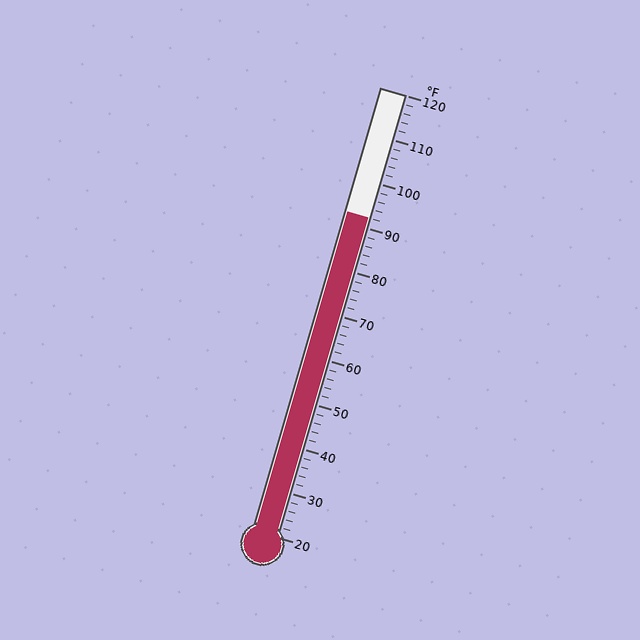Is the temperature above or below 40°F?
The temperature is above 40°F.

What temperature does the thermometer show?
The thermometer shows approximately 92°F.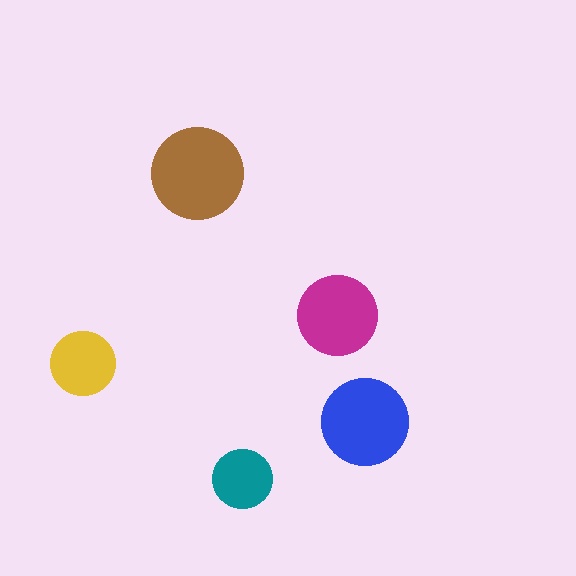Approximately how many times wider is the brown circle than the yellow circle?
About 1.5 times wider.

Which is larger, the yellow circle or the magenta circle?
The magenta one.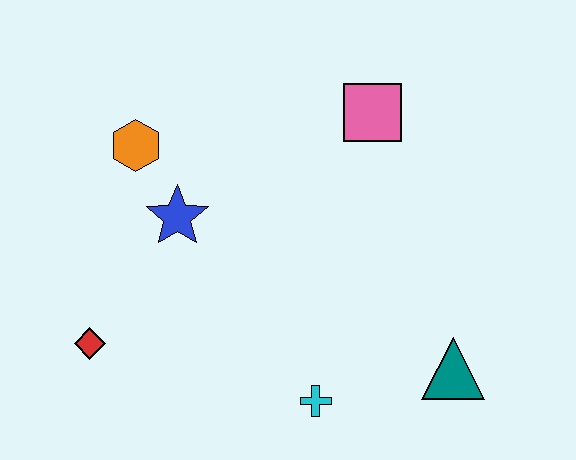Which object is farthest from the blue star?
The teal triangle is farthest from the blue star.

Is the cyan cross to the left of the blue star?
No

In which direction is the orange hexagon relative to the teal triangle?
The orange hexagon is to the left of the teal triangle.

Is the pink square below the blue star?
No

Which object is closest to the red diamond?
The blue star is closest to the red diamond.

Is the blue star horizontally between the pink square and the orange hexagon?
Yes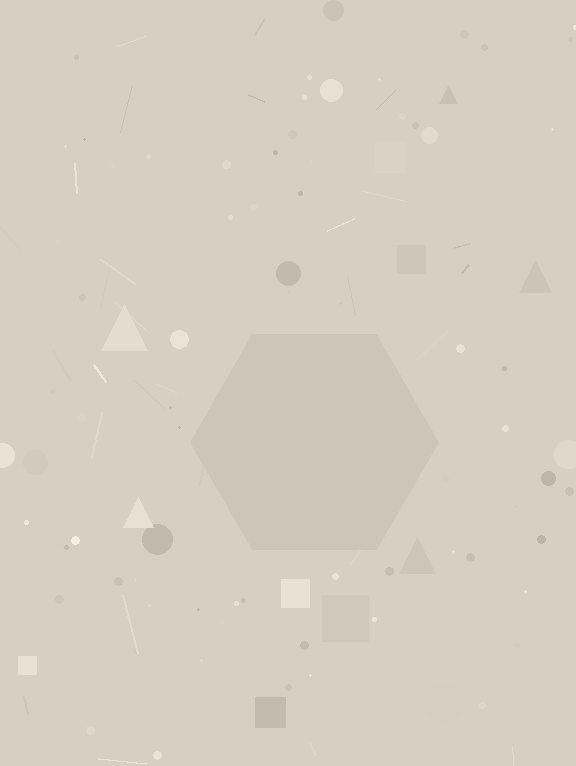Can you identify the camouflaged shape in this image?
The camouflaged shape is a hexagon.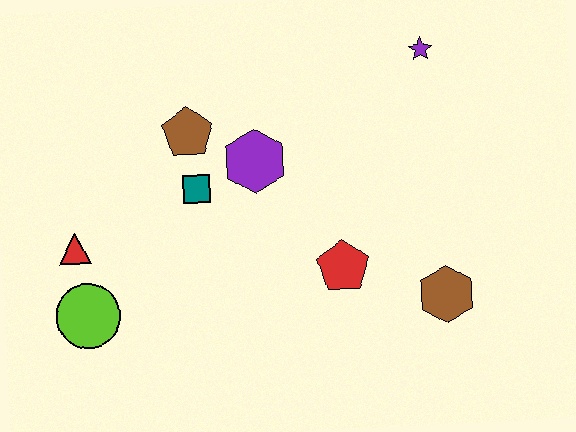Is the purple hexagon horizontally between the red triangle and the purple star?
Yes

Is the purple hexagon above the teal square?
Yes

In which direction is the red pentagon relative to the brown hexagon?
The red pentagon is to the left of the brown hexagon.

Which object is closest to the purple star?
The purple hexagon is closest to the purple star.